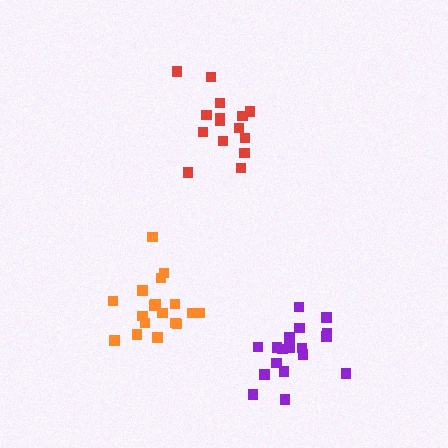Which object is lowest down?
The purple cluster is bottommost.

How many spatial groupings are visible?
There are 3 spatial groupings.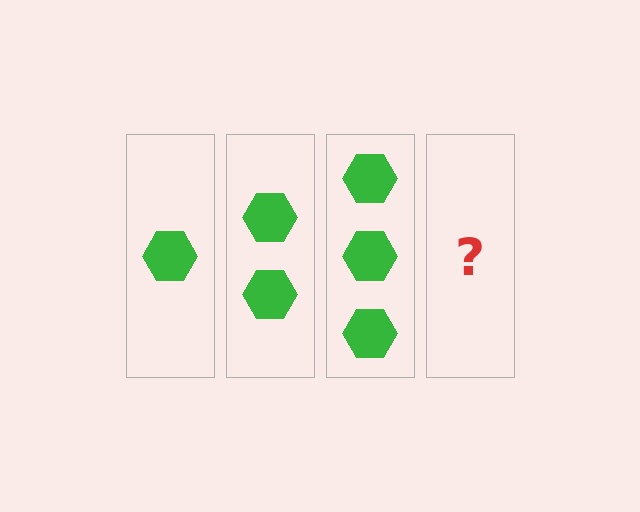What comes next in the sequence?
The next element should be 4 hexagons.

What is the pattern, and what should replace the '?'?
The pattern is that each step adds one more hexagon. The '?' should be 4 hexagons.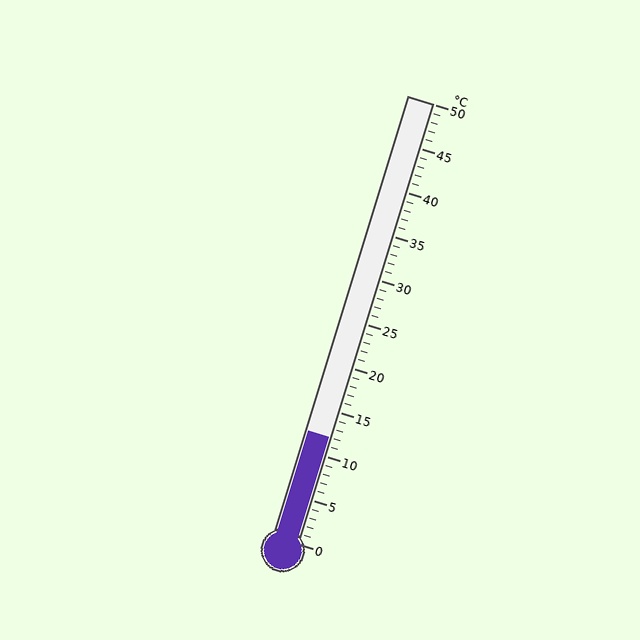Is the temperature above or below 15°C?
The temperature is below 15°C.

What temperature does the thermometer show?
The thermometer shows approximately 12°C.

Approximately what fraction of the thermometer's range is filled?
The thermometer is filled to approximately 25% of its range.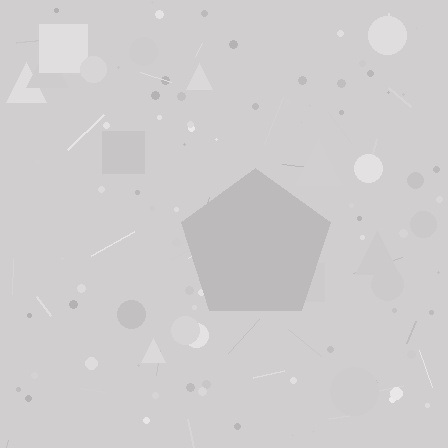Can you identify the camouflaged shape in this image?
The camouflaged shape is a pentagon.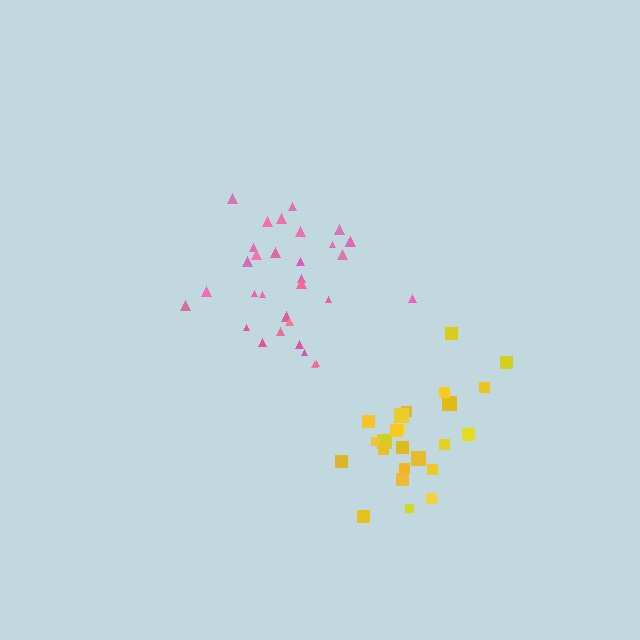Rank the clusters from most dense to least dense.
pink, yellow.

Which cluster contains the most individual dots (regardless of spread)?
Pink (32).